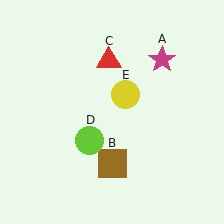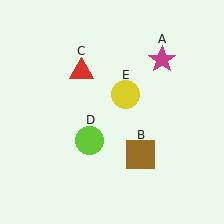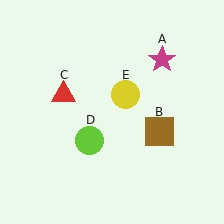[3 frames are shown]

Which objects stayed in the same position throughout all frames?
Magenta star (object A) and lime circle (object D) and yellow circle (object E) remained stationary.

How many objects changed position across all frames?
2 objects changed position: brown square (object B), red triangle (object C).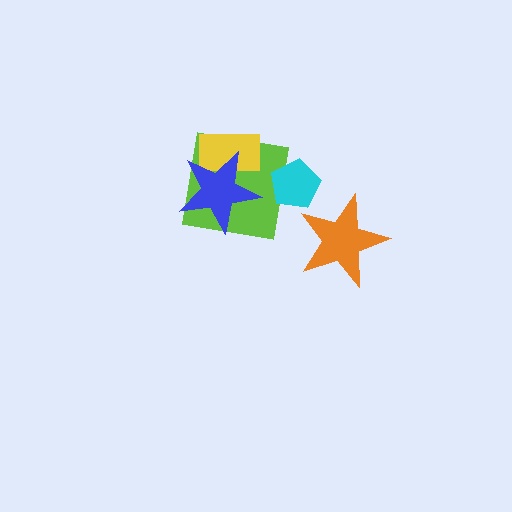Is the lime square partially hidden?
Yes, it is partially covered by another shape.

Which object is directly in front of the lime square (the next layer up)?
The yellow rectangle is directly in front of the lime square.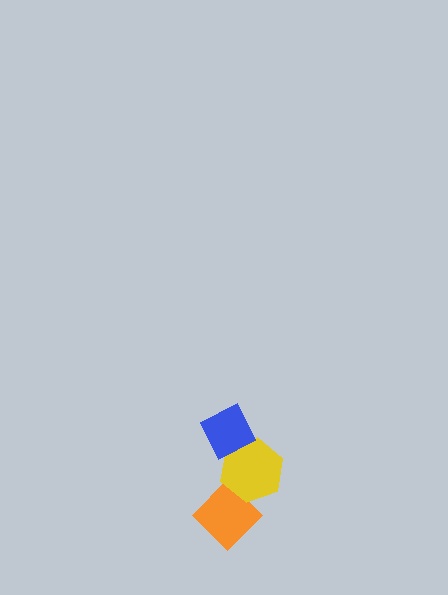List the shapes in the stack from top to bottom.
From top to bottom: the blue diamond, the yellow hexagon, the orange diamond.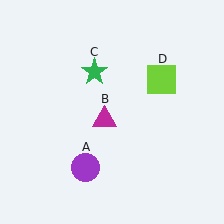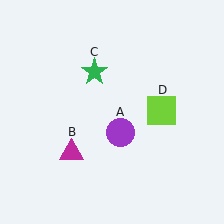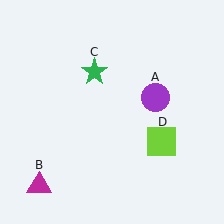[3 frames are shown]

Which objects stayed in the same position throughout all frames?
Green star (object C) remained stationary.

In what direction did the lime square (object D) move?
The lime square (object D) moved down.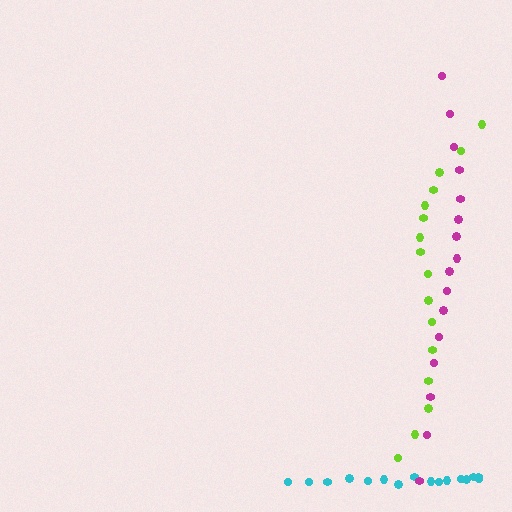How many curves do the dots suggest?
There are 3 distinct paths.